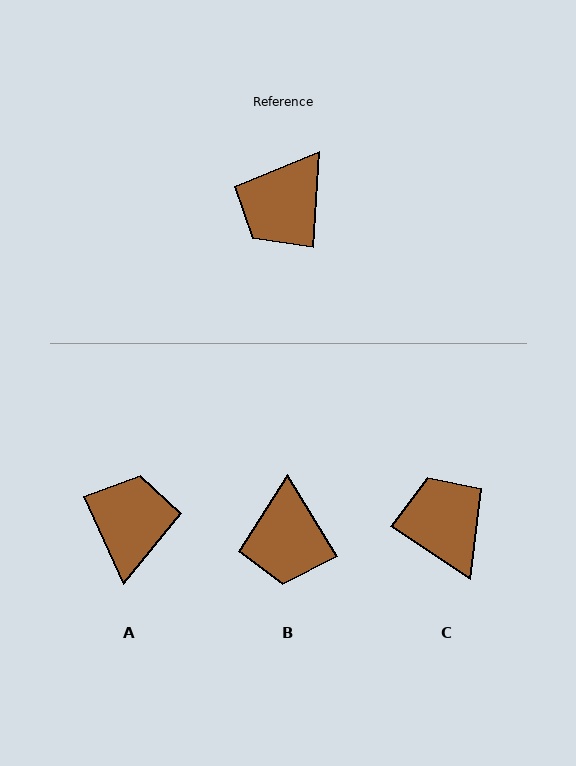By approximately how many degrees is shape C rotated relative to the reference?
Approximately 119 degrees clockwise.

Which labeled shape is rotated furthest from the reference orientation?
A, about 152 degrees away.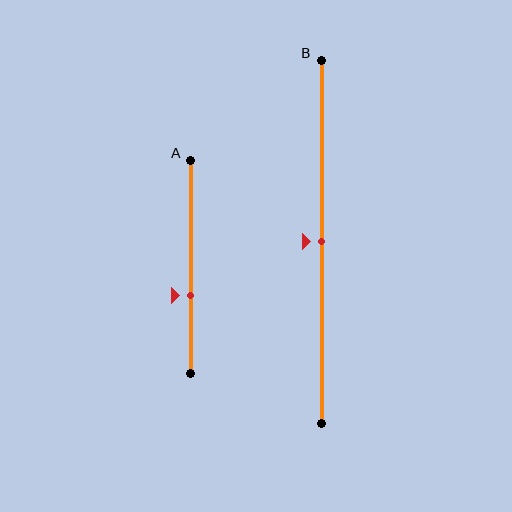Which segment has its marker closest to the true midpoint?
Segment B has its marker closest to the true midpoint.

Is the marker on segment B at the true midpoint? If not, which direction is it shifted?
Yes, the marker on segment B is at the true midpoint.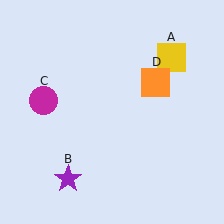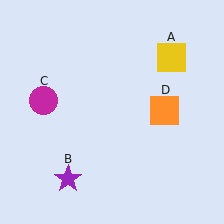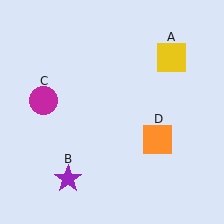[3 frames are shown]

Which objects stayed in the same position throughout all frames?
Yellow square (object A) and purple star (object B) and magenta circle (object C) remained stationary.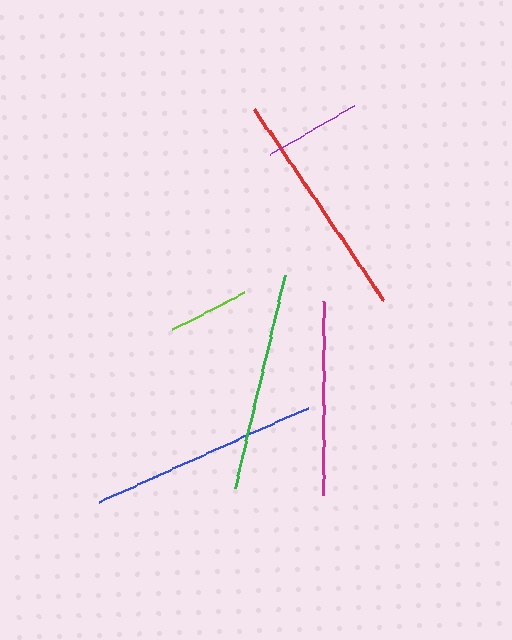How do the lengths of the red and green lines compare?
The red and green lines are approximately the same length.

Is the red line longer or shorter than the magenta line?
The red line is longer than the magenta line.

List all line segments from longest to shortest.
From longest to shortest: red, blue, green, magenta, purple, lime.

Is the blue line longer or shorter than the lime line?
The blue line is longer than the lime line.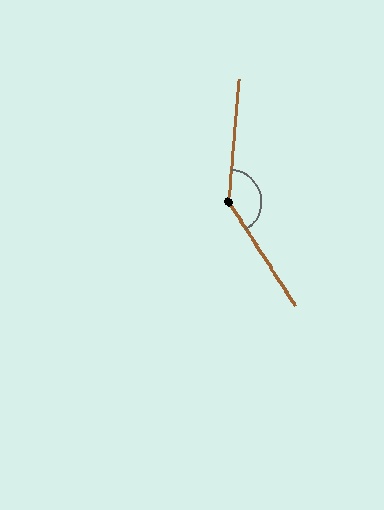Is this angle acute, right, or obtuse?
It is obtuse.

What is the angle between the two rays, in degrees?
Approximately 143 degrees.